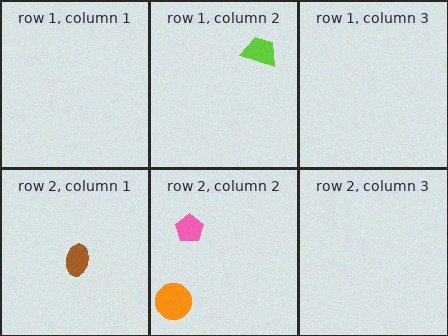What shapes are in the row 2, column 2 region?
The pink pentagon, the orange circle.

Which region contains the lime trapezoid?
The row 1, column 2 region.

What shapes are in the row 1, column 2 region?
The lime trapezoid.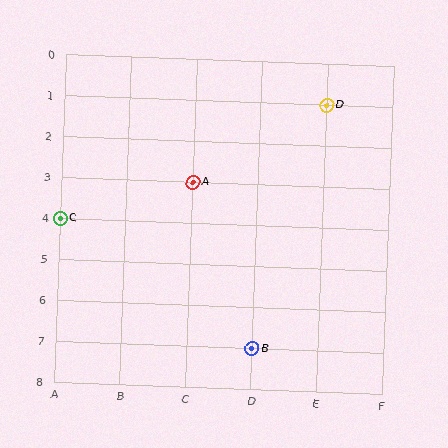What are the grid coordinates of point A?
Point A is at grid coordinates (C, 3).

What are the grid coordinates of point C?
Point C is at grid coordinates (A, 4).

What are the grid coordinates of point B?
Point B is at grid coordinates (D, 7).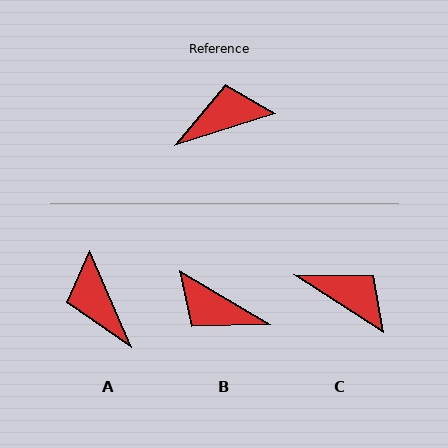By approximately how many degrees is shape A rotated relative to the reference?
Approximately 96 degrees counter-clockwise.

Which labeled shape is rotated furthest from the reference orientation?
B, about 132 degrees away.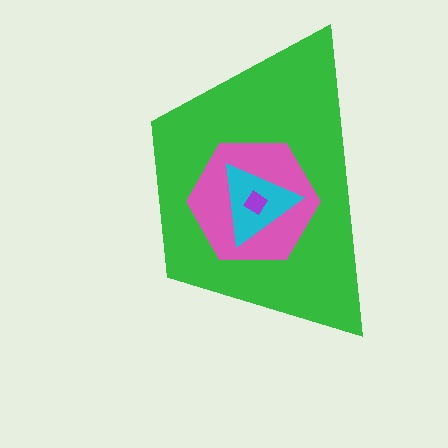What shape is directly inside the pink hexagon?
The cyan triangle.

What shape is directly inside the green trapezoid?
The pink hexagon.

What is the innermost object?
The purple diamond.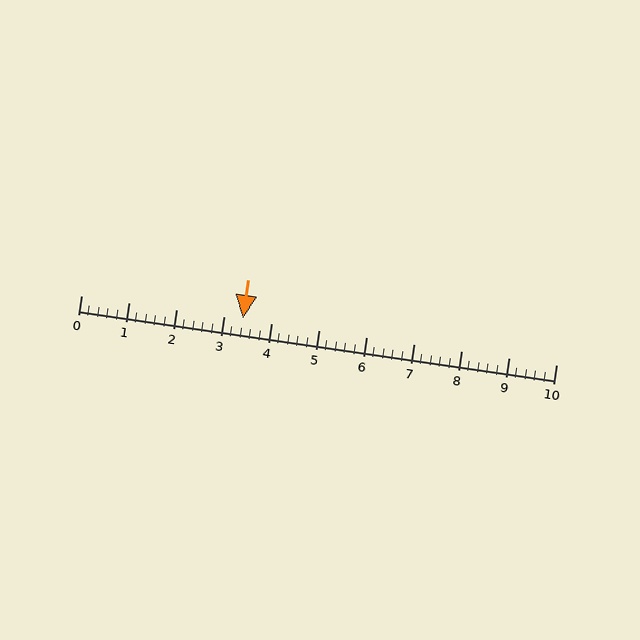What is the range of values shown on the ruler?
The ruler shows values from 0 to 10.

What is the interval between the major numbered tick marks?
The major tick marks are spaced 1 units apart.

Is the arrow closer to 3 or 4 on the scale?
The arrow is closer to 3.